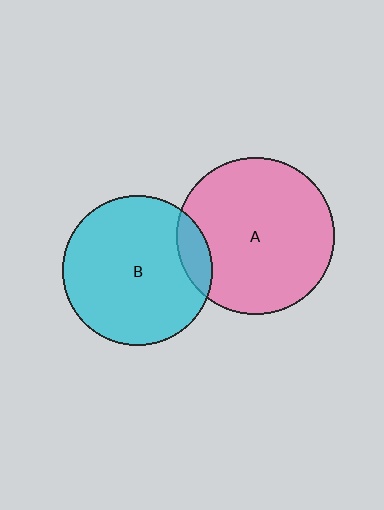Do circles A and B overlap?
Yes.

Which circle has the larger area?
Circle A (pink).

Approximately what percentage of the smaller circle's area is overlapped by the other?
Approximately 10%.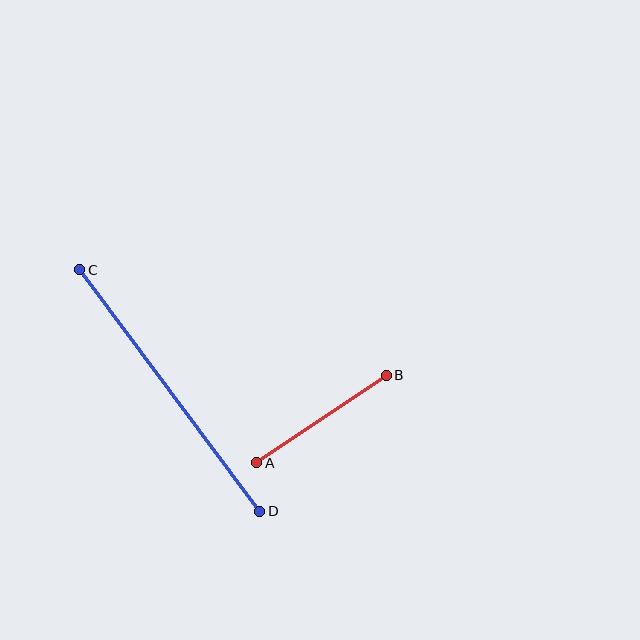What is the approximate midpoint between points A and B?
The midpoint is at approximately (322, 419) pixels.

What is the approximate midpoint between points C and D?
The midpoint is at approximately (170, 390) pixels.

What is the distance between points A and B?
The distance is approximately 156 pixels.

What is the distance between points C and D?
The distance is approximately 301 pixels.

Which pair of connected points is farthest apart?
Points C and D are farthest apart.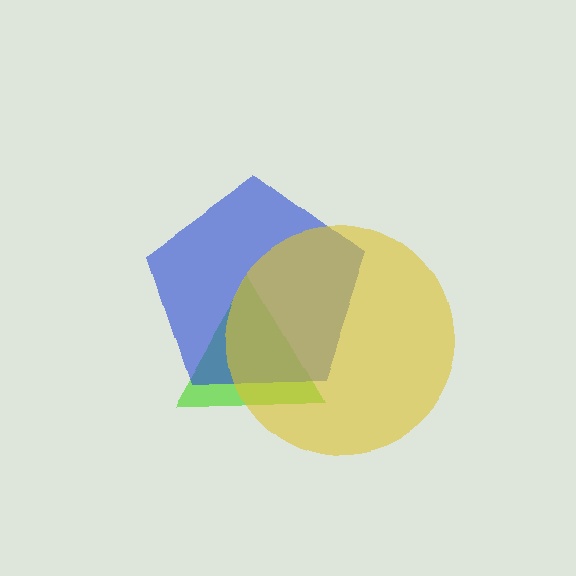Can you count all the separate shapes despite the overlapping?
Yes, there are 3 separate shapes.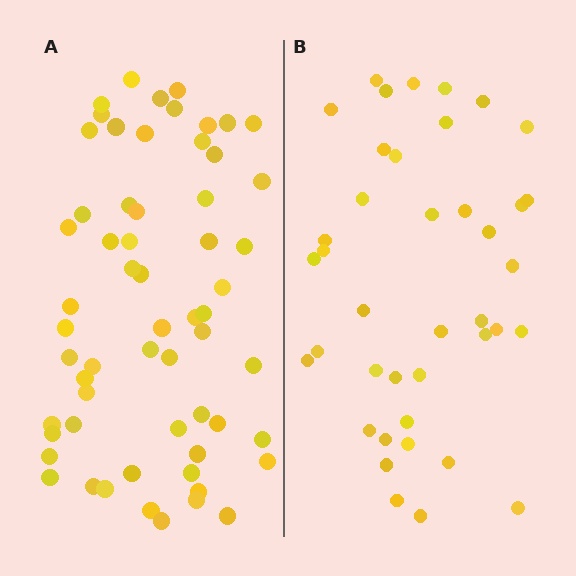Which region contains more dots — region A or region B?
Region A (the left region) has more dots.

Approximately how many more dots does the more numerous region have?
Region A has approximately 20 more dots than region B.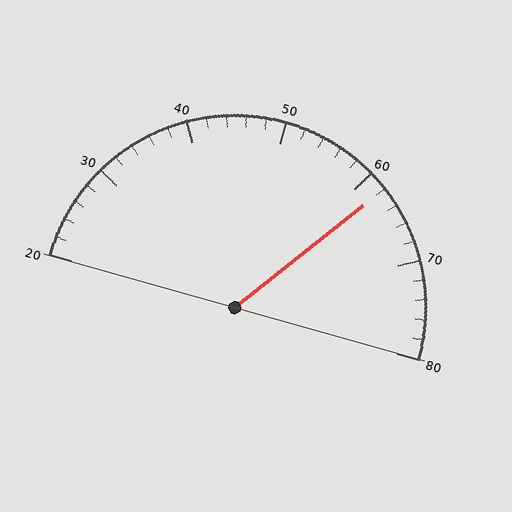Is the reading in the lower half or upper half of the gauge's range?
The reading is in the upper half of the range (20 to 80).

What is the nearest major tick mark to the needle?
The nearest major tick mark is 60.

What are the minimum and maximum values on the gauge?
The gauge ranges from 20 to 80.